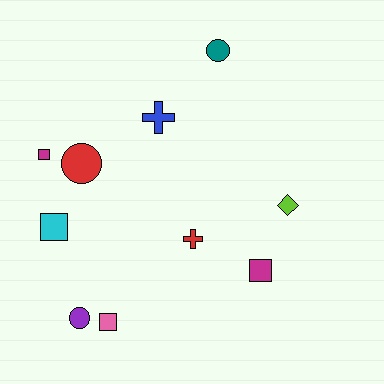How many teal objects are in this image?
There is 1 teal object.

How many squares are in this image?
There are 4 squares.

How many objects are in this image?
There are 10 objects.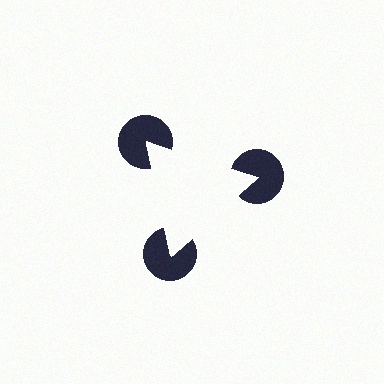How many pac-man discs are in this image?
There are 3 — one at each vertex of the illusory triangle.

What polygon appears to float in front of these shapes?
An illusory triangle — its edges are inferred from the aligned wedge cuts in the pac-man discs, not physically drawn.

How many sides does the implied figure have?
3 sides.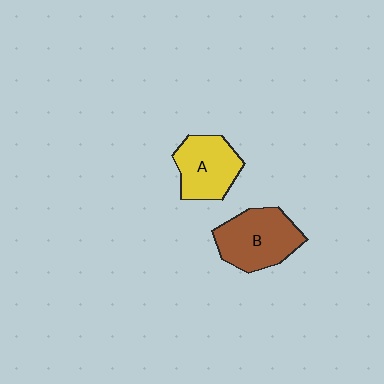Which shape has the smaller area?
Shape A (yellow).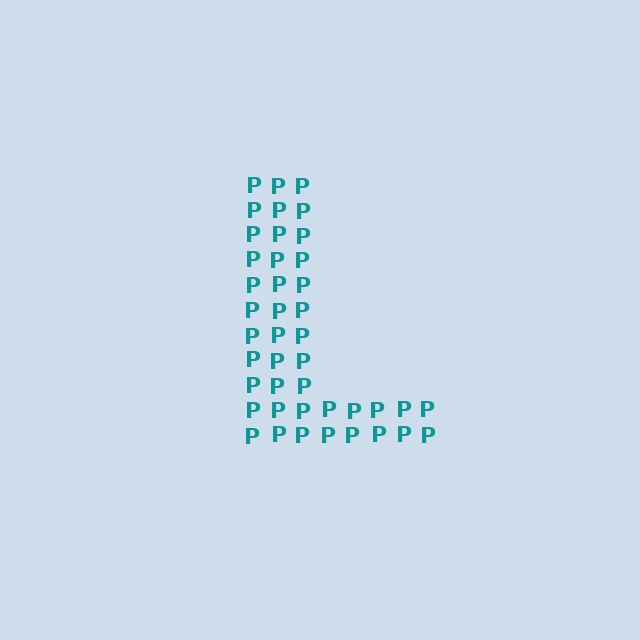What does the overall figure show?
The overall figure shows the letter L.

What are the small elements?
The small elements are letter P's.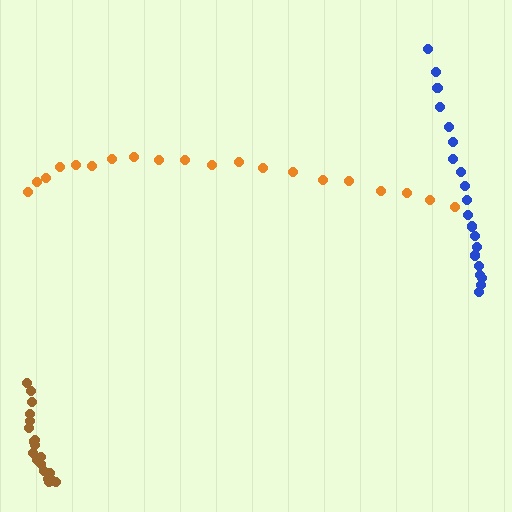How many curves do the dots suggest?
There are 3 distinct paths.